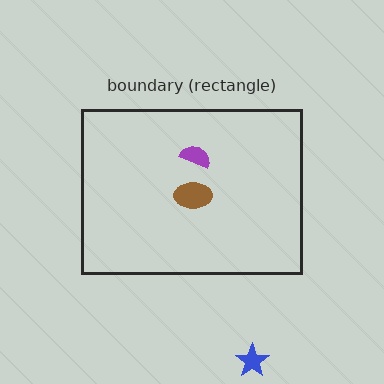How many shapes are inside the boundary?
2 inside, 1 outside.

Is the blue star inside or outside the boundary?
Outside.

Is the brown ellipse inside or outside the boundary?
Inside.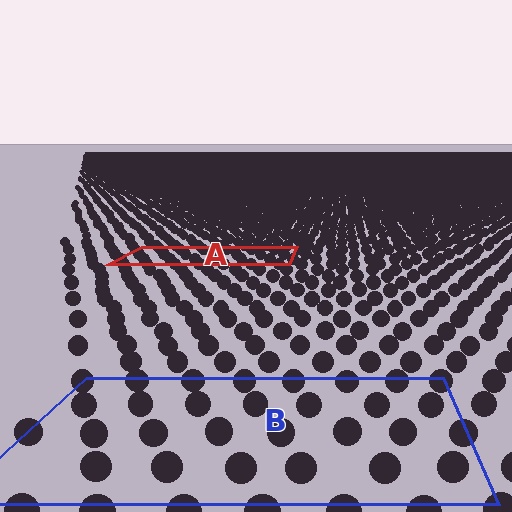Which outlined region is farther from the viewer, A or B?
Region A is farther from the viewer — the texture elements inside it appear smaller and more densely packed.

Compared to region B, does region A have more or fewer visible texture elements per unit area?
Region A has more texture elements per unit area — they are packed more densely because it is farther away.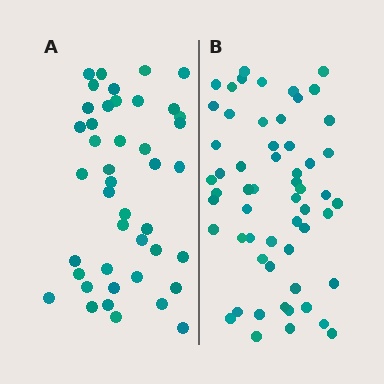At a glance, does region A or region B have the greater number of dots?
Region B (the right region) has more dots.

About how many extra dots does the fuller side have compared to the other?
Region B has approximately 15 more dots than region A.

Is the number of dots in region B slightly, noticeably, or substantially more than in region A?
Region B has noticeably more, but not dramatically so. The ratio is roughly 1.3 to 1.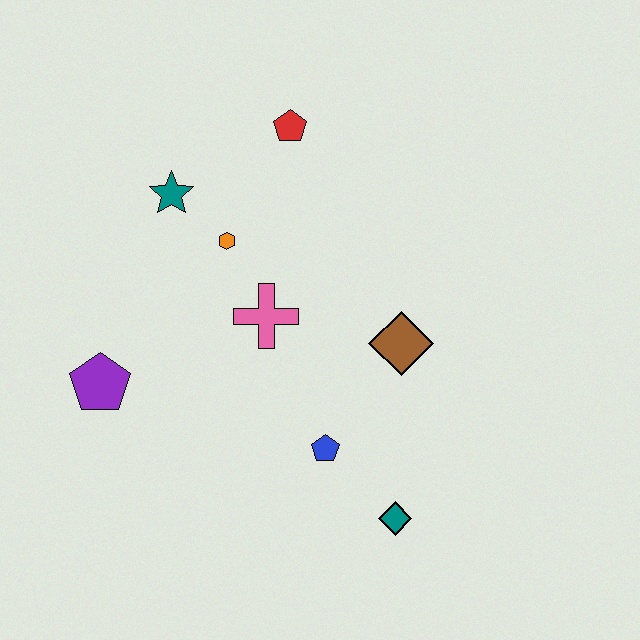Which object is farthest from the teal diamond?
The red pentagon is farthest from the teal diamond.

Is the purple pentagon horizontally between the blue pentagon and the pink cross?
No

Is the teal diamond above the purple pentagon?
No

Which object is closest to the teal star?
The orange hexagon is closest to the teal star.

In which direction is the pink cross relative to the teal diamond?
The pink cross is above the teal diamond.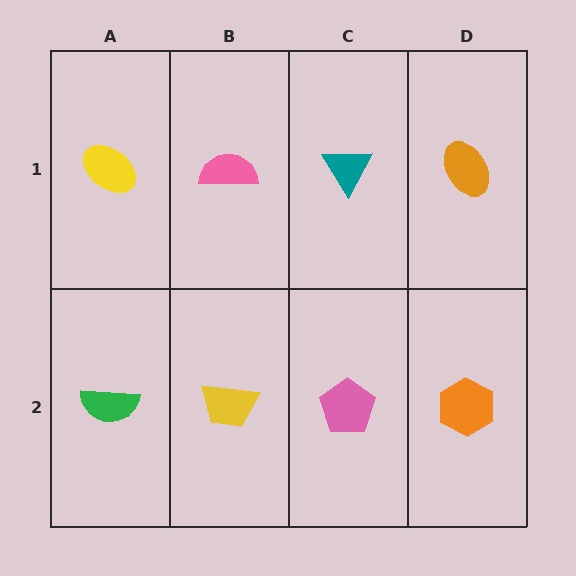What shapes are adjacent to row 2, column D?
An orange ellipse (row 1, column D), a pink pentagon (row 2, column C).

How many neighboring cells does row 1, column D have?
2.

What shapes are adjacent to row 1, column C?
A pink pentagon (row 2, column C), a pink semicircle (row 1, column B), an orange ellipse (row 1, column D).